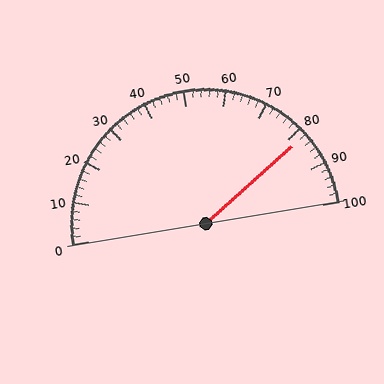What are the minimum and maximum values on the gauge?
The gauge ranges from 0 to 100.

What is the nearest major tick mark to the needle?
The nearest major tick mark is 80.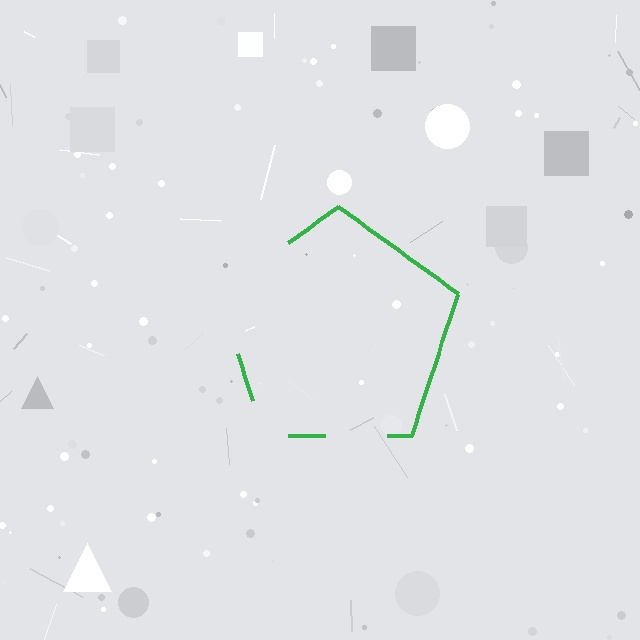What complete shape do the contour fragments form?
The contour fragments form a pentagon.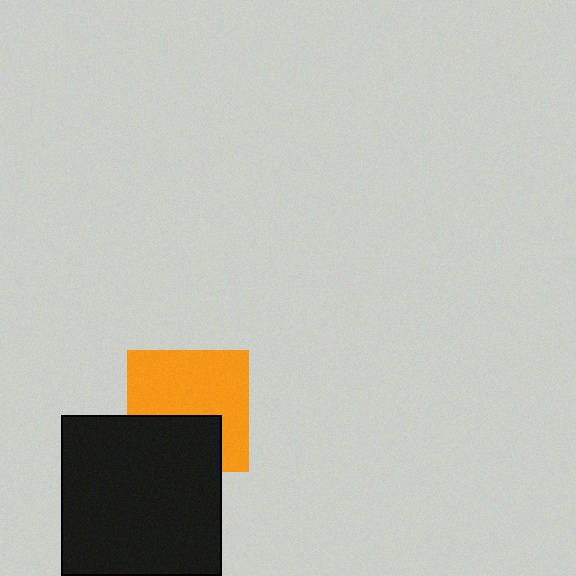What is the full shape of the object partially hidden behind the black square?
The partially hidden object is an orange square.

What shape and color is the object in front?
The object in front is a black square.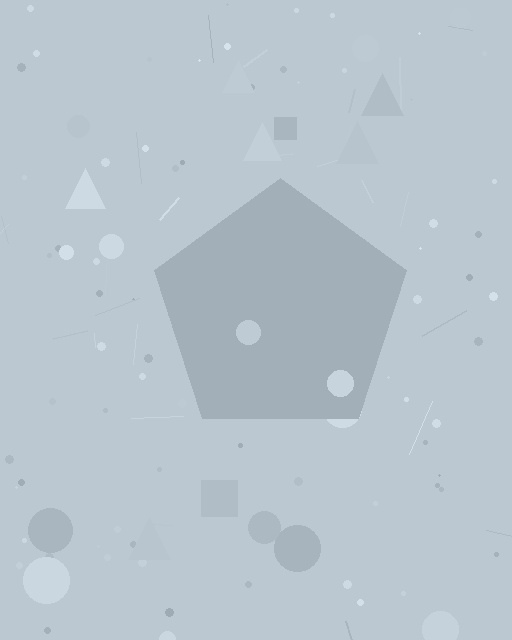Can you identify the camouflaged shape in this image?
The camouflaged shape is a pentagon.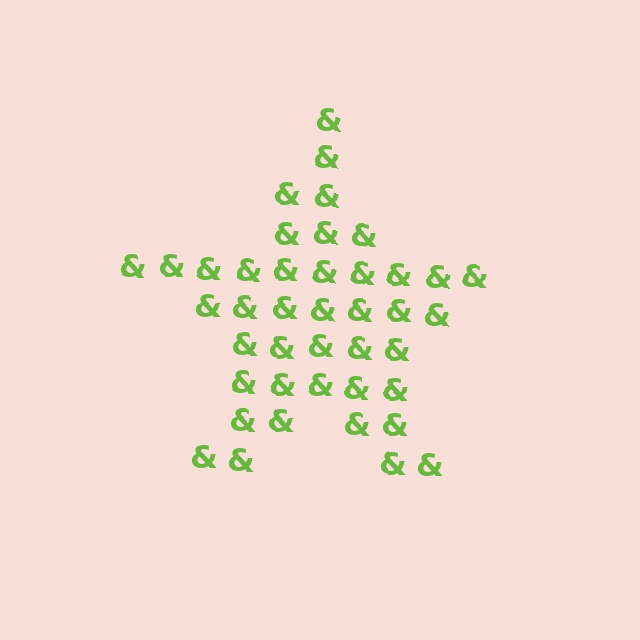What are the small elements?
The small elements are ampersands.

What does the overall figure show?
The overall figure shows a star.